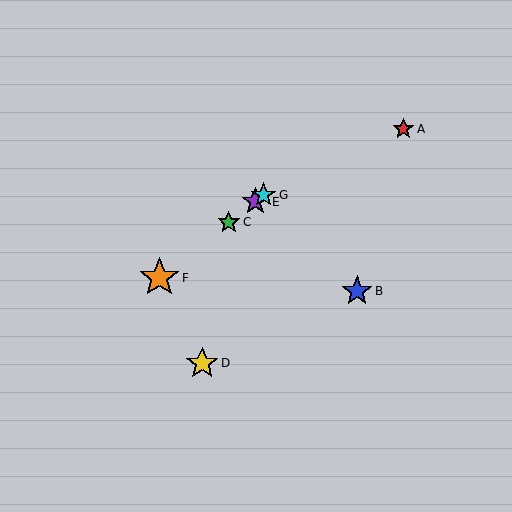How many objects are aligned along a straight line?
4 objects (C, E, F, G) are aligned along a straight line.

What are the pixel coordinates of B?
Object B is at (357, 291).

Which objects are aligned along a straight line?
Objects C, E, F, G are aligned along a straight line.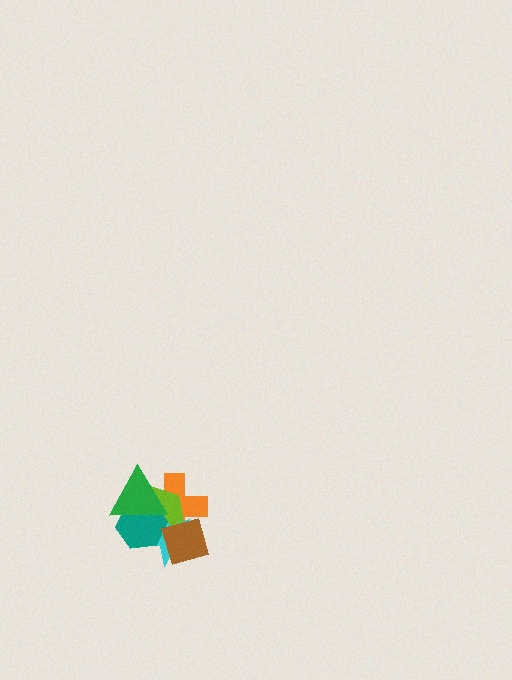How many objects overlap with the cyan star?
5 objects overlap with the cyan star.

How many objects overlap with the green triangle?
4 objects overlap with the green triangle.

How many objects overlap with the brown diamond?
4 objects overlap with the brown diamond.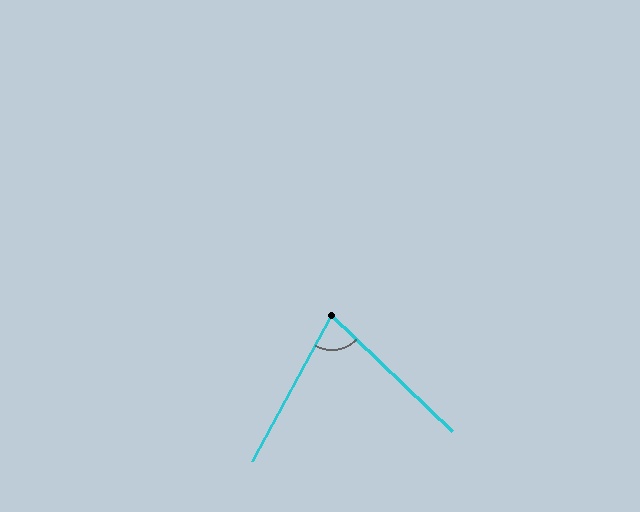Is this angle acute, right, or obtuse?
It is acute.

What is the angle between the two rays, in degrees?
Approximately 75 degrees.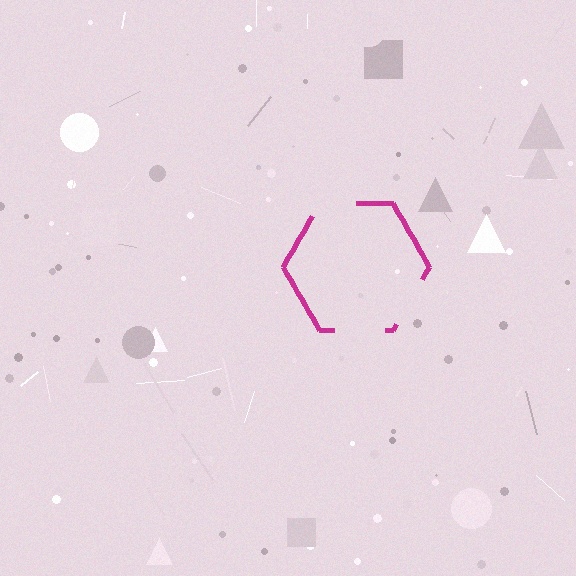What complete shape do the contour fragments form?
The contour fragments form a hexagon.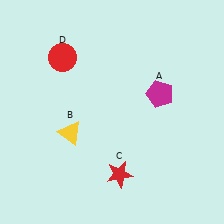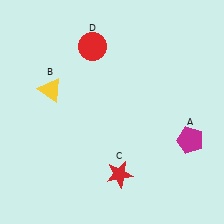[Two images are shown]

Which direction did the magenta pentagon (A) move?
The magenta pentagon (A) moved down.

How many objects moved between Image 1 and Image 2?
3 objects moved between the two images.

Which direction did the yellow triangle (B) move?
The yellow triangle (B) moved up.